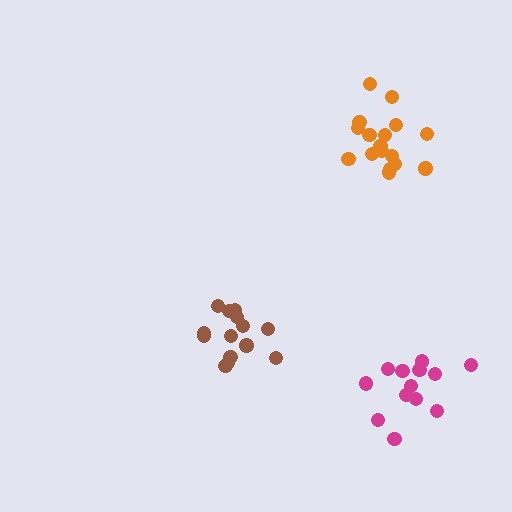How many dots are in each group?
Group 1: 17 dots, Group 2: 14 dots, Group 3: 13 dots (44 total).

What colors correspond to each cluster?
The clusters are colored: orange, brown, magenta.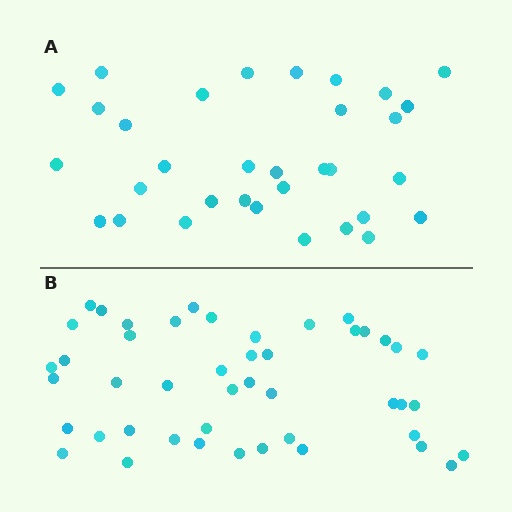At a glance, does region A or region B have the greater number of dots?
Region B (the bottom region) has more dots.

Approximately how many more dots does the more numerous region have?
Region B has approximately 15 more dots than region A.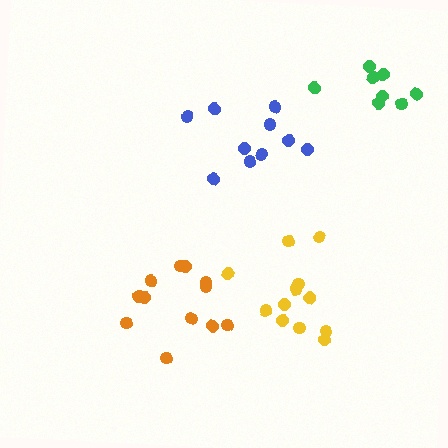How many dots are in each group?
Group 1: 8 dots, Group 2: 12 dots, Group 3: 10 dots, Group 4: 12 dots (42 total).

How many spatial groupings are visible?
There are 4 spatial groupings.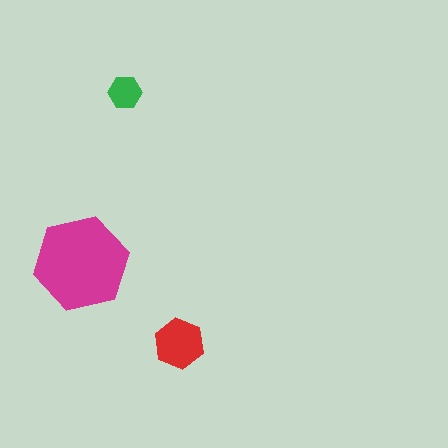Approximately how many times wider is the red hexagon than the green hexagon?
About 1.5 times wider.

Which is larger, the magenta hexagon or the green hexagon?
The magenta one.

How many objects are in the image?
There are 3 objects in the image.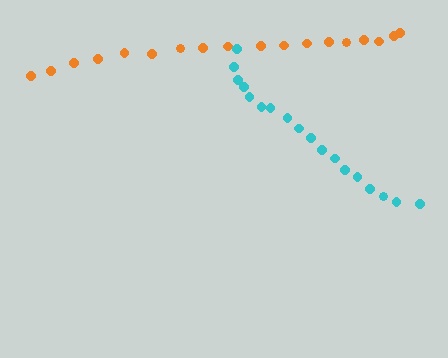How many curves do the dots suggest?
There are 2 distinct paths.